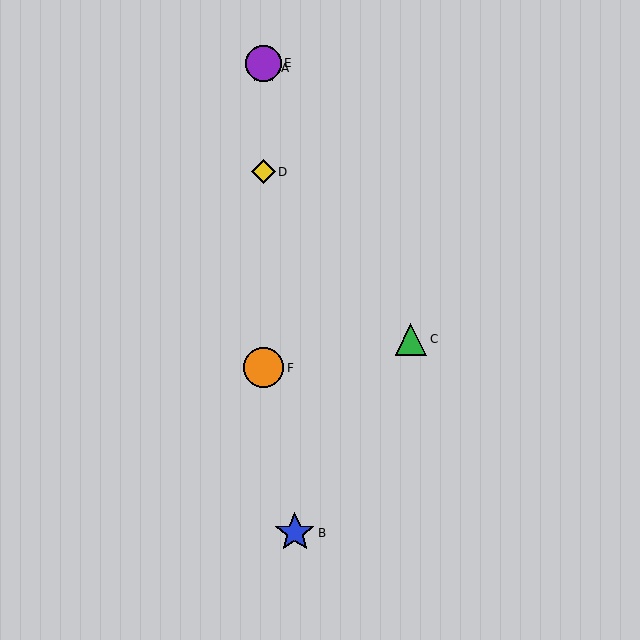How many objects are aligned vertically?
4 objects (A, D, E, F) are aligned vertically.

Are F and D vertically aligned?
Yes, both are at x≈263.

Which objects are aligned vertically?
Objects A, D, E, F are aligned vertically.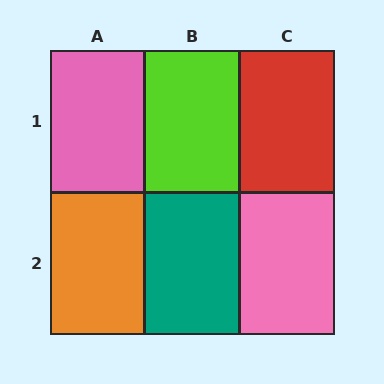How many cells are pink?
2 cells are pink.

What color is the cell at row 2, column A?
Orange.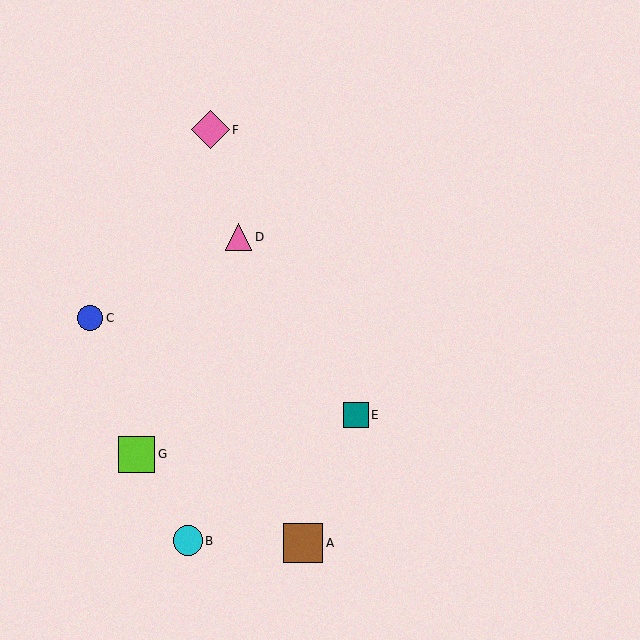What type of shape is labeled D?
Shape D is a pink triangle.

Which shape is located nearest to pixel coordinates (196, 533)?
The cyan circle (labeled B) at (188, 541) is nearest to that location.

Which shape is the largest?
The brown square (labeled A) is the largest.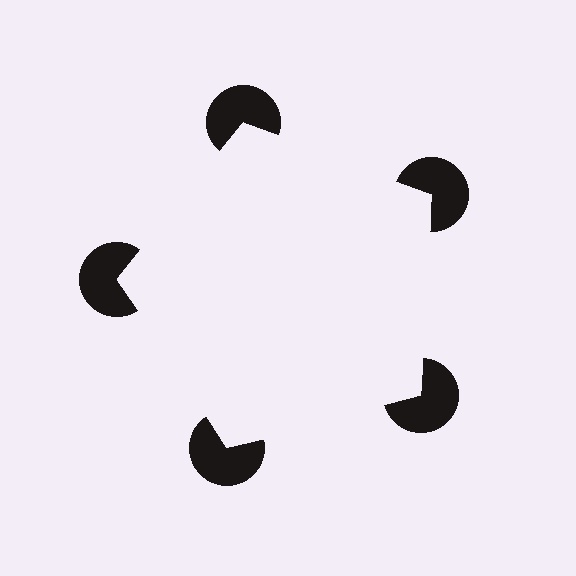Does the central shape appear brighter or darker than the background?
It typically appears slightly brighter than the background, even though no actual brightness change is drawn.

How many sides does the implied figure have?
5 sides.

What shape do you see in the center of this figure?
An illusory pentagon — its edges are inferred from the aligned wedge cuts in the pac-man discs, not physically drawn.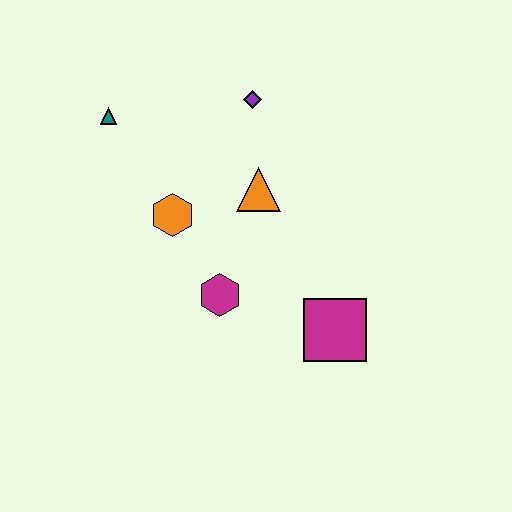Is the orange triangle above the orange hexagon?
Yes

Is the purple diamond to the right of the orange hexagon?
Yes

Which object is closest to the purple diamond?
The orange triangle is closest to the purple diamond.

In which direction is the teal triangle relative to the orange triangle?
The teal triangle is to the left of the orange triangle.